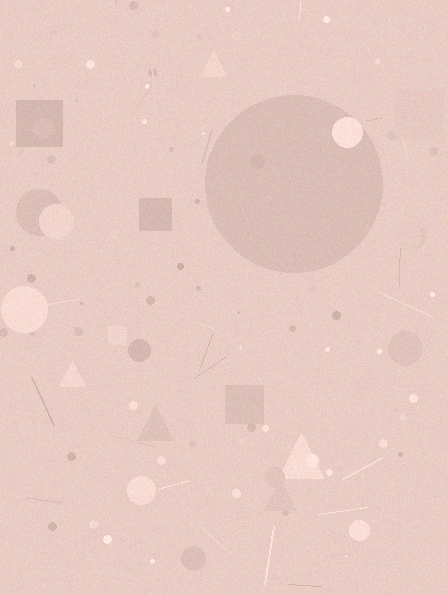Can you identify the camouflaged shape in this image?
The camouflaged shape is a circle.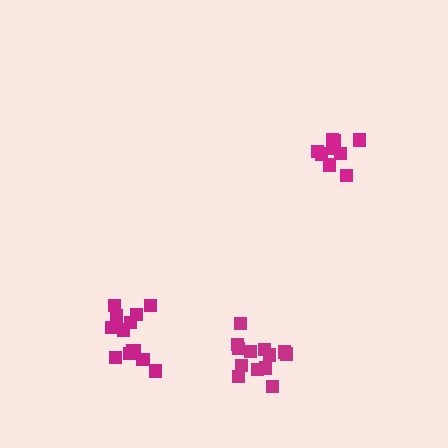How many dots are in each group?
Group 1: 9 dots, Group 2: 13 dots, Group 3: 13 dots (35 total).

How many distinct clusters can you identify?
There are 3 distinct clusters.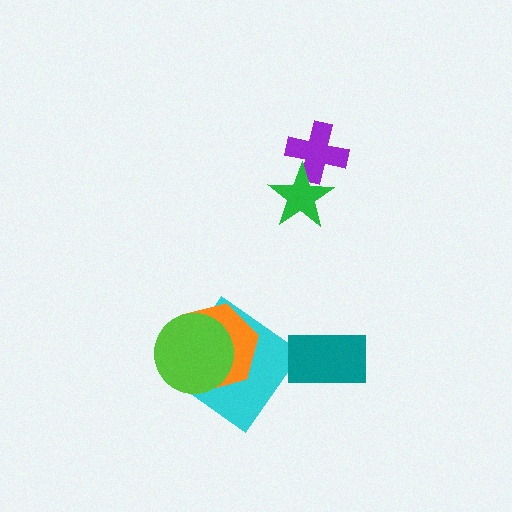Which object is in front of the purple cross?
The green star is in front of the purple cross.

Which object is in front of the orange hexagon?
The lime circle is in front of the orange hexagon.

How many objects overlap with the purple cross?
1 object overlaps with the purple cross.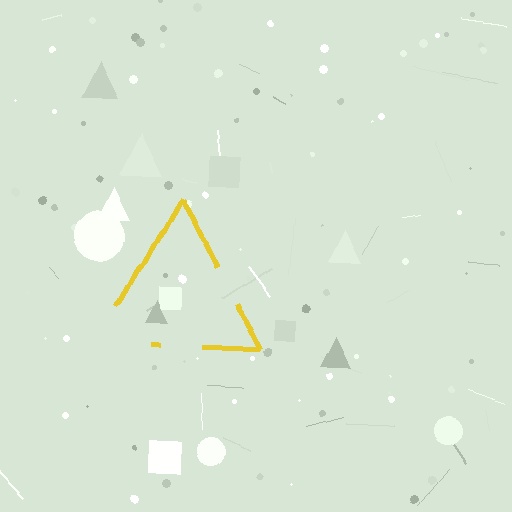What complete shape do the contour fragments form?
The contour fragments form a triangle.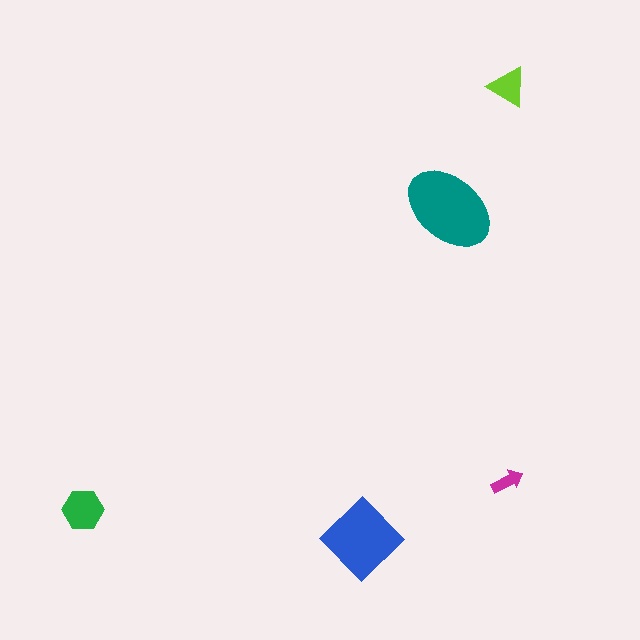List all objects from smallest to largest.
The magenta arrow, the lime triangle, the green hexagon, the blue diamond, the teal ellipse.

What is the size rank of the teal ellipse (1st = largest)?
1st.